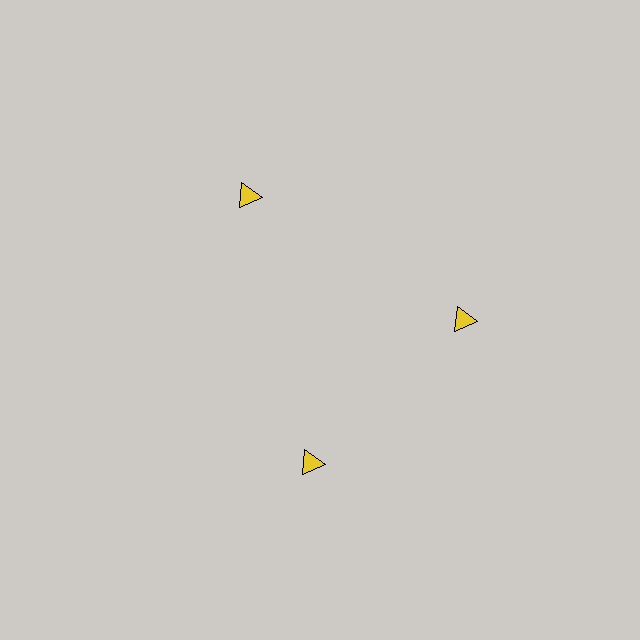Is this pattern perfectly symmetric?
No. The 3 yellow triangles are arranged in a ring, but one element near the 7 o'clock position is rotated out of alignment along the ring, breaking the 3-fold rotational symmetry.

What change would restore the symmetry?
The symmetry would be restored by rotating it back into even spacing with its neighbors so that all 3 triangles sit at equal angles and equal distance from the center.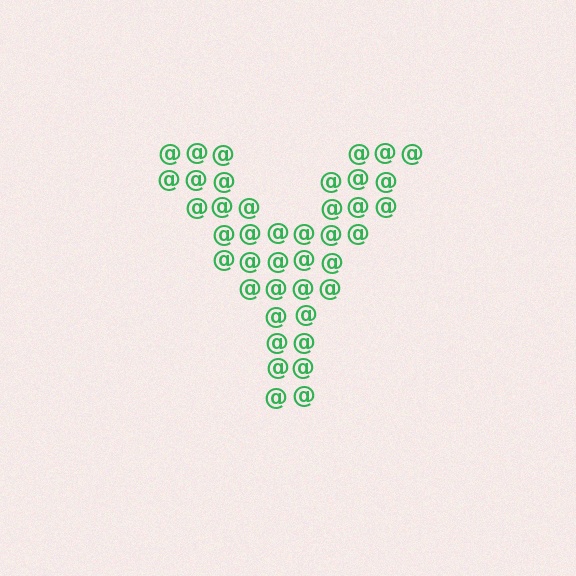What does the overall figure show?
The overall figure shows the letter Y.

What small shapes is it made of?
It is made of small at signs.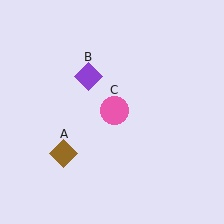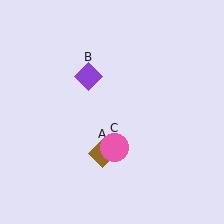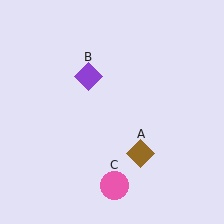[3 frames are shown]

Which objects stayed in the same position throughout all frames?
Purple diamond (object B) remained stationary.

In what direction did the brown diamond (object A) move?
The brown diamond (object A) moved right.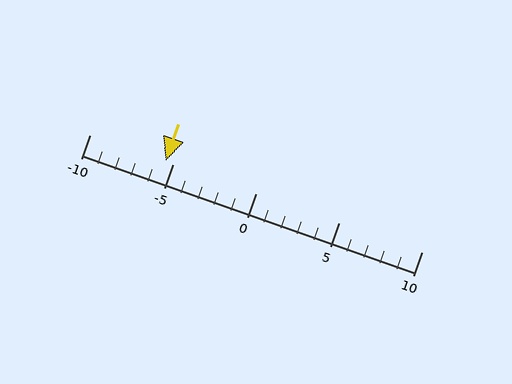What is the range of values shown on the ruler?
The ruler shows values from -10 to 10.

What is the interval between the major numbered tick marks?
The major tick marks are spaced 5 units apart.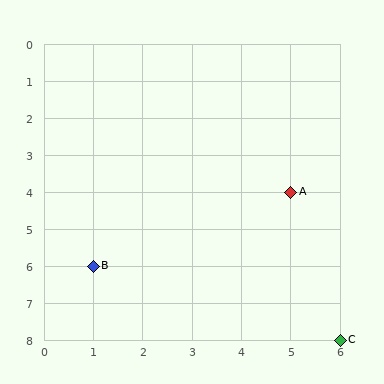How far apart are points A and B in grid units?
Points A and B are 4 columns and 2 rows apart (about 4.5 grid units diagonally).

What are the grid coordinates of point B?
Point B is at grid coordinates (1, 6).